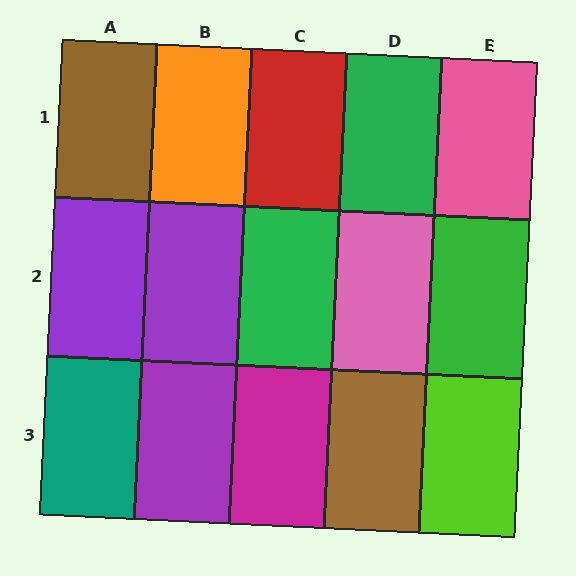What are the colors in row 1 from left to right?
Brown, orange, red, green, pink.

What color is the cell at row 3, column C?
Magenta.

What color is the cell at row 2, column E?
Green.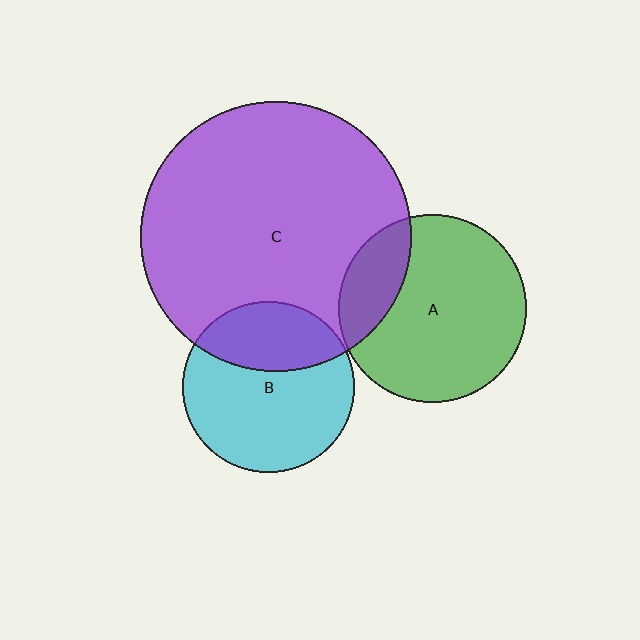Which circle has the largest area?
Circle C (purple).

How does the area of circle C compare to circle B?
Approximately 2.5 times.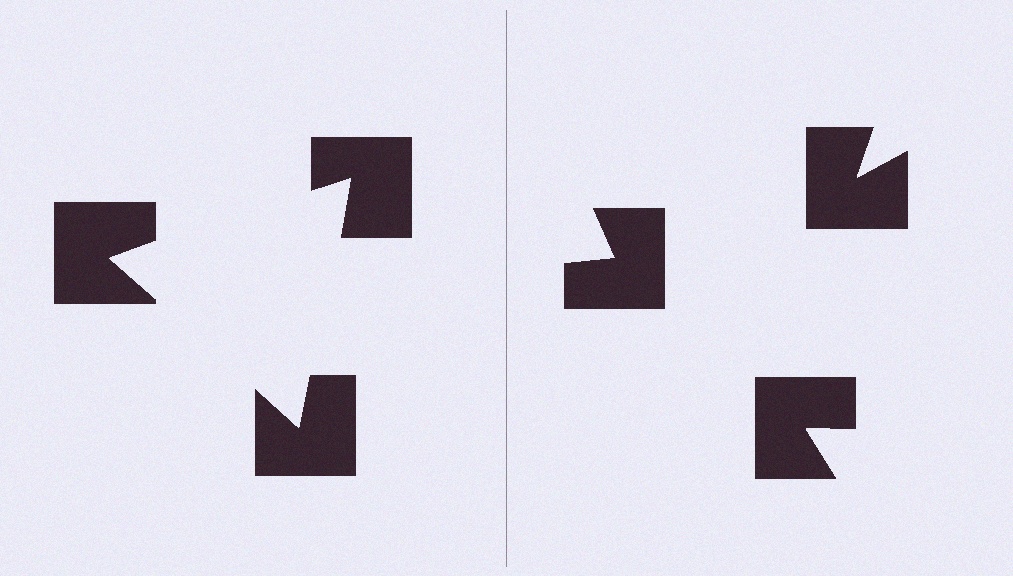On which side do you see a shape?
An illusory triangle appears on the left side. On the right side the wedge cuts are rotated, so no coherent shape forms.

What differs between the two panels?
The notched squares are positioned identically on both sides; only the wedge orientations differ. On the left they align to a triangle; on the right they are misaligned.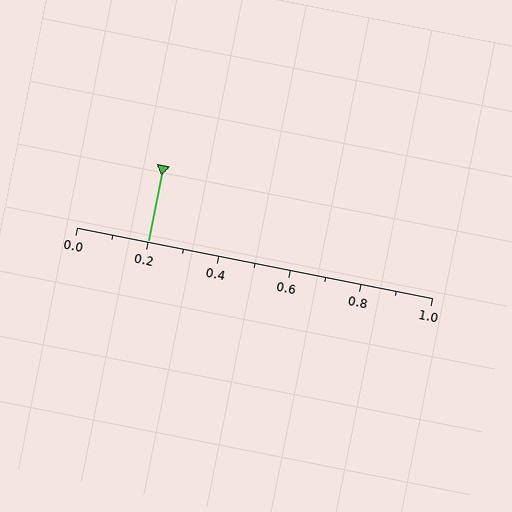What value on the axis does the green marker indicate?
The marker indicates approximately 0.2.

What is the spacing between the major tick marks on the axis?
The major ticks are spaced 0.2 apart.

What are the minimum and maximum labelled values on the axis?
The axis runs from 0.0 to 1.0.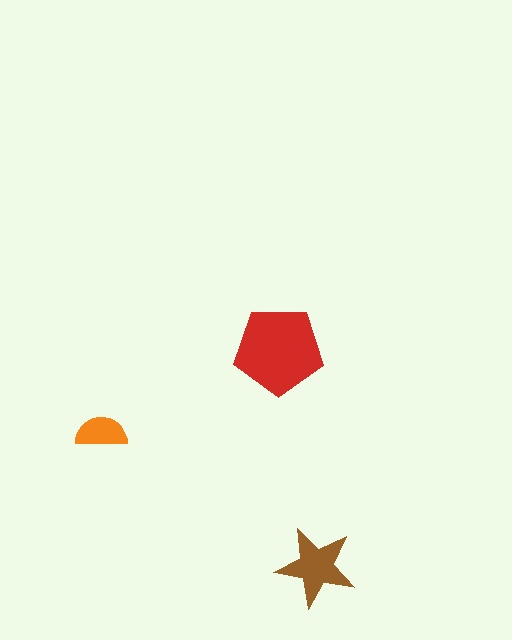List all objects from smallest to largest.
The orange semicircle, the brown star, the red pentagon.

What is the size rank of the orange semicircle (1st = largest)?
3rd.